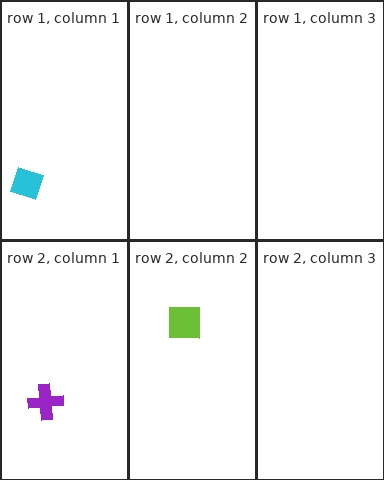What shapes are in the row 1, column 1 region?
The cyan diamond.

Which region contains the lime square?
The row 2, column 2 region.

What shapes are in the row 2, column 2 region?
The lime square.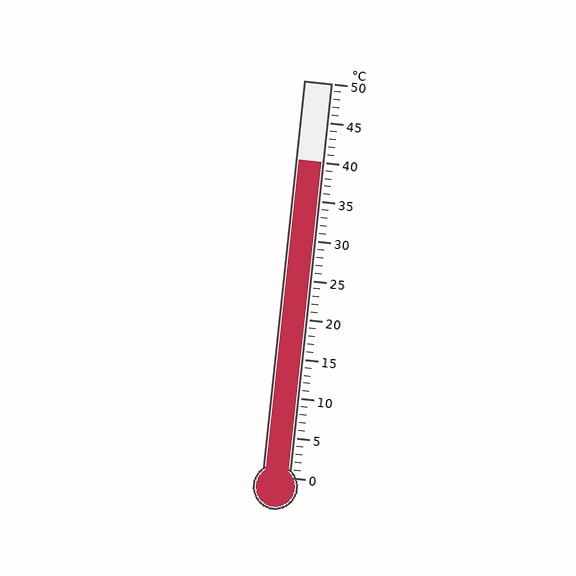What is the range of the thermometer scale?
The thermometer scale ranges from 0°C to 50°C.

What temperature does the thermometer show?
The thermometer shows approximately 40°C.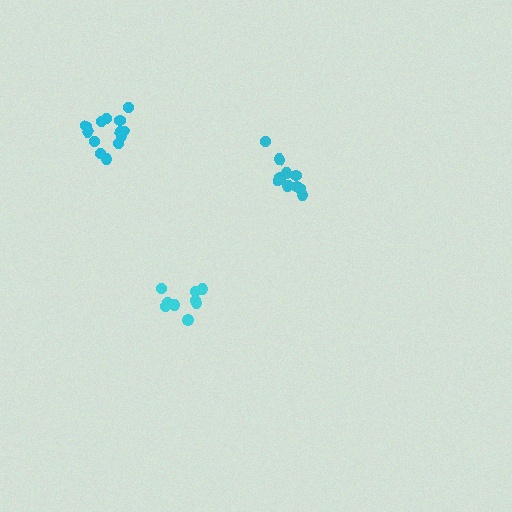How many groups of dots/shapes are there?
There are 3 groups.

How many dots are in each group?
Group 1: 10 dots, Group 2: 13 dots, Group 3: 9 dots (32 total).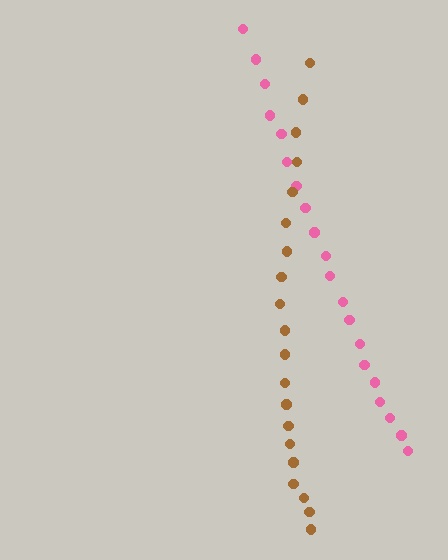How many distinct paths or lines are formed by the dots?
There are 2 distinct paths.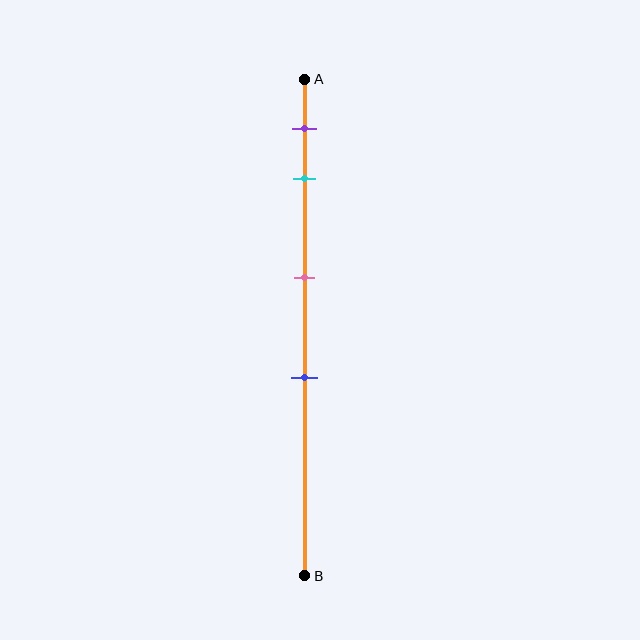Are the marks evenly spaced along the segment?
No, the marks are not evenly spaced.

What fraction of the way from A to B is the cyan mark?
The cyan mark is approximately 20% (0.2) of the way from A to B.